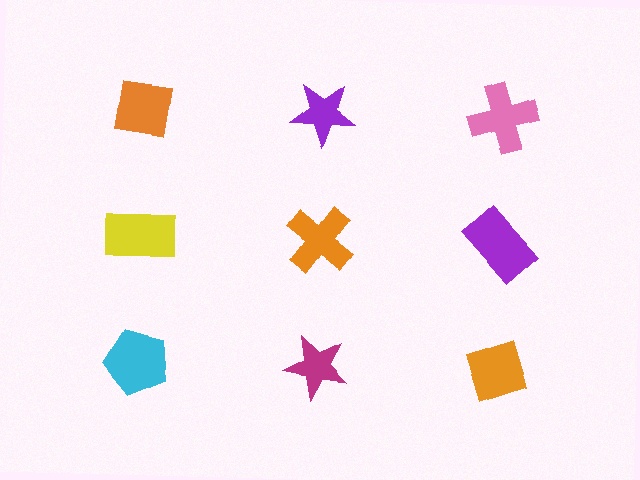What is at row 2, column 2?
An orange cross.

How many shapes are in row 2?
3 shapes.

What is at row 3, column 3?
An orange diamond.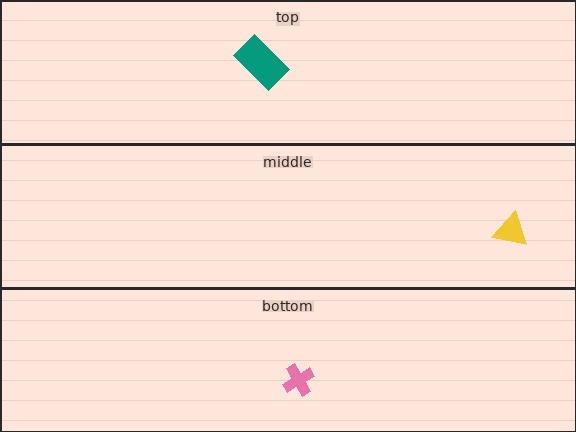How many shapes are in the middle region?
1.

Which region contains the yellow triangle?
The middle region.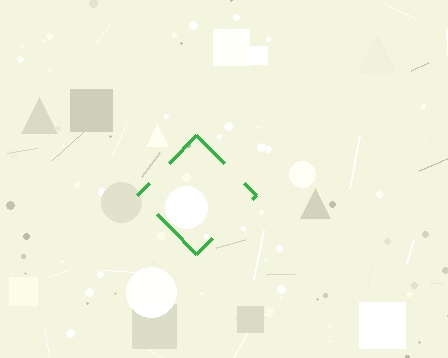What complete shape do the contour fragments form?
The contour fragments form a diamond.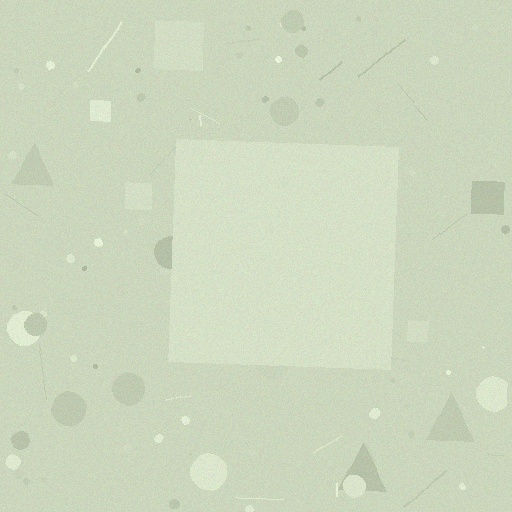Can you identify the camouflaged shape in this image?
The camouflaged shape is a square.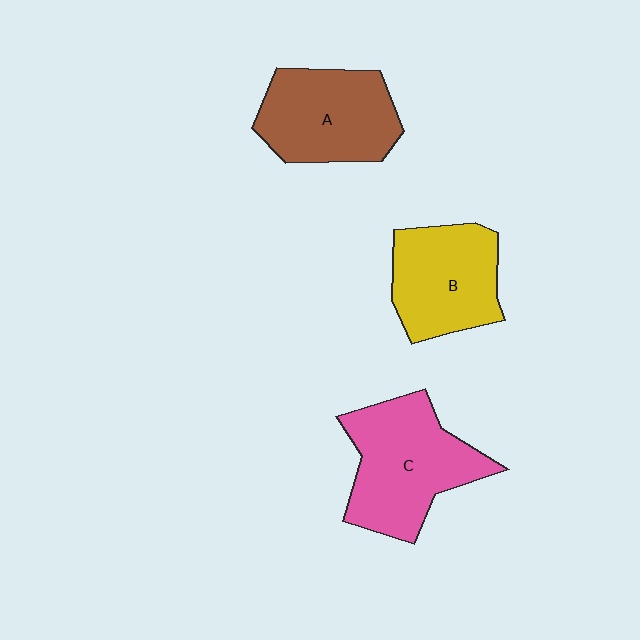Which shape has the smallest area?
Shape B (yellow).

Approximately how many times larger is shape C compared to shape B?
Approximately 1.2 times.